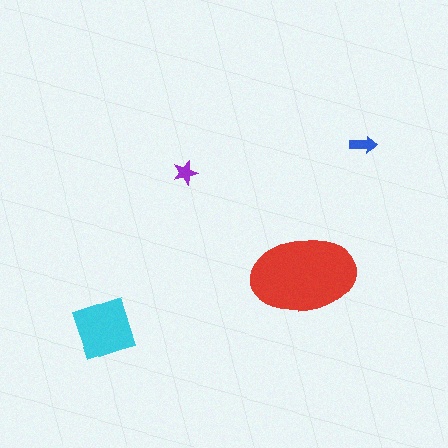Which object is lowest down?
The cyan diamond is bottommost.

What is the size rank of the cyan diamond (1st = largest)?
2nd.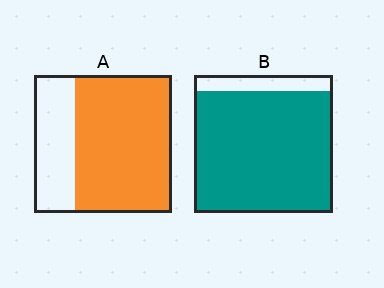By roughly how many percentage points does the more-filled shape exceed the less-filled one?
By roughly 20 percentage points (B over A).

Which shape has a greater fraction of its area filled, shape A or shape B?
Shape B.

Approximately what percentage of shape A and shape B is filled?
A is approximately 70% and B is approximately 90%.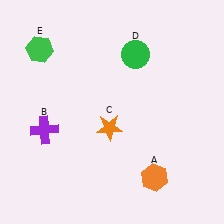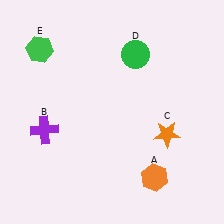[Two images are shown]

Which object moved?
The orange star (C) moved right.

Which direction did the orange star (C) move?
The orange star (C) moved right.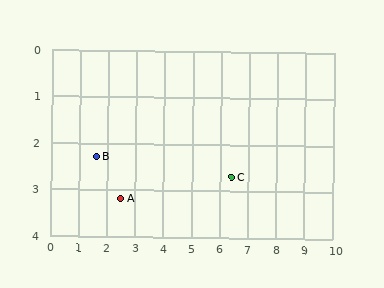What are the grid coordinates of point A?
Point A is at approximately (2.5, 3.2).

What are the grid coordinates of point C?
Point C is at approximately (6.4, 2.7).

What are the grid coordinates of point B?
Point B is at approximately (1.6, 2.3).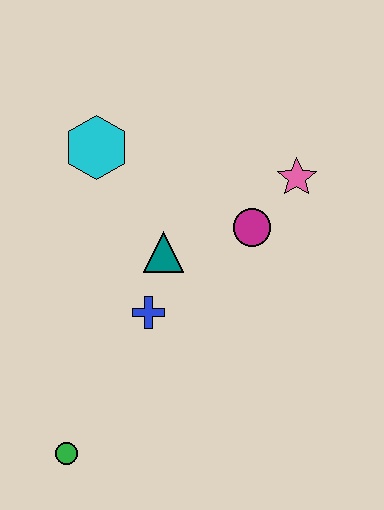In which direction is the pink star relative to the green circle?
The pink star is above the green circle.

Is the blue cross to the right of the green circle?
Yes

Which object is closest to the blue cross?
The teal triangle is closest to the blue cross.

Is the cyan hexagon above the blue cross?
Yes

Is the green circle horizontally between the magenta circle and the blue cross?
No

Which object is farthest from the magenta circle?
The green circle is farthest from the magenta circle.